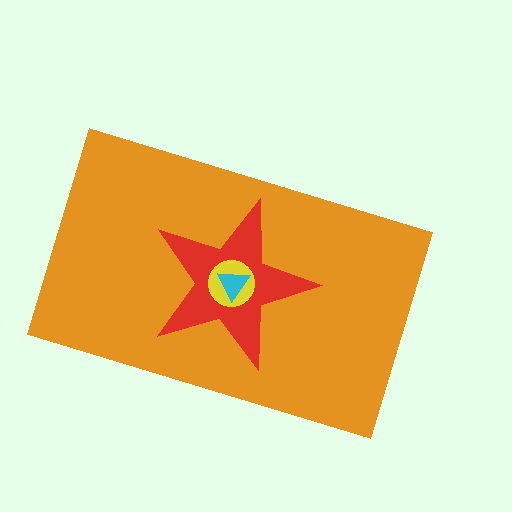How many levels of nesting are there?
4.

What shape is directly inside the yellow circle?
The cyan triangle.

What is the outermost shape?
The orange rectangle.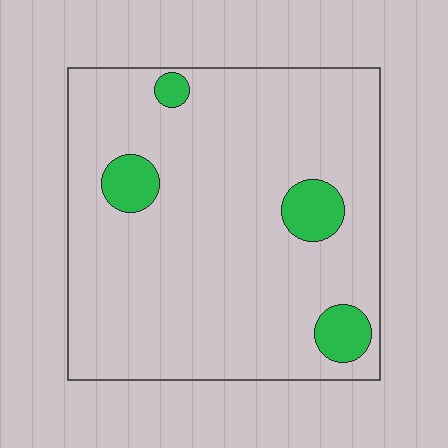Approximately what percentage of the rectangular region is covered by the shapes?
Approximately 10%.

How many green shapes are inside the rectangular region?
4.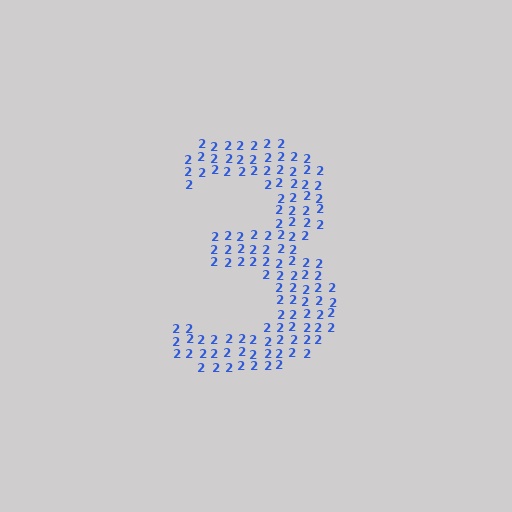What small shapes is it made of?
It is made of small digit 2's.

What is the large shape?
The large shape is the digit 3.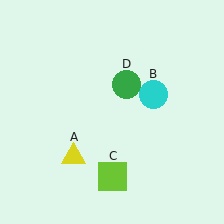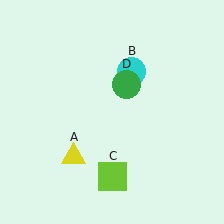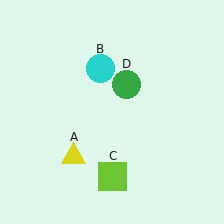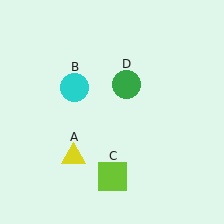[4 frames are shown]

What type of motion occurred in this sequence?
The cyan circle (object B) rotated counterclockwise around the center of the scene.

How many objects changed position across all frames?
1 object changed position: cyan circle (object B).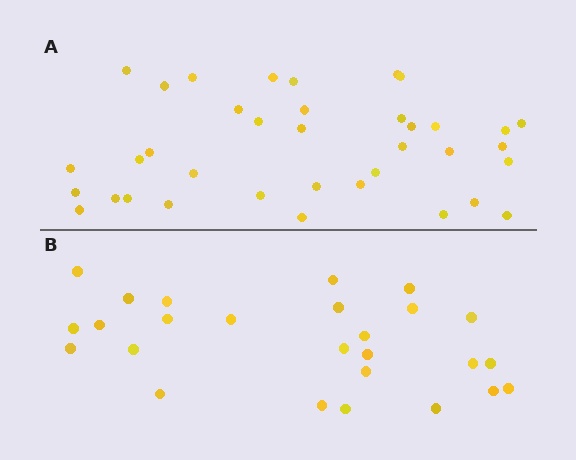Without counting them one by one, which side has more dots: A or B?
Region A (the top region) has more dots.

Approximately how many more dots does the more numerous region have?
Region A has roughly 12 or so more dots than region B.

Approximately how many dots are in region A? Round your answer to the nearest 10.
About 40 dots. (The exact count is 37, which rounds to 40.)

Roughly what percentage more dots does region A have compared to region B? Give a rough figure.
About 40% more.